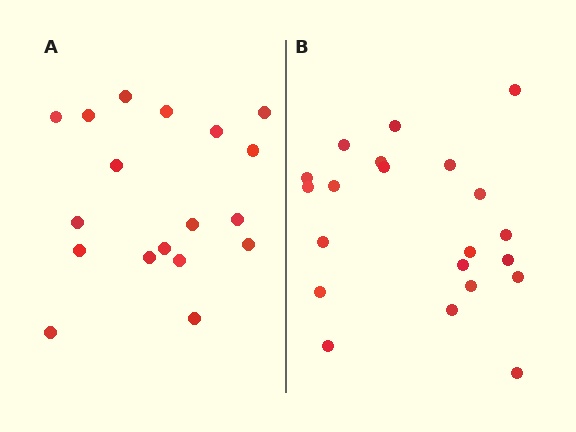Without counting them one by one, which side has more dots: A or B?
Region B (the right region) has more dots.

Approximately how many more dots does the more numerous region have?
Region B has just a few more — roughly 2 or 3 more dots than region A.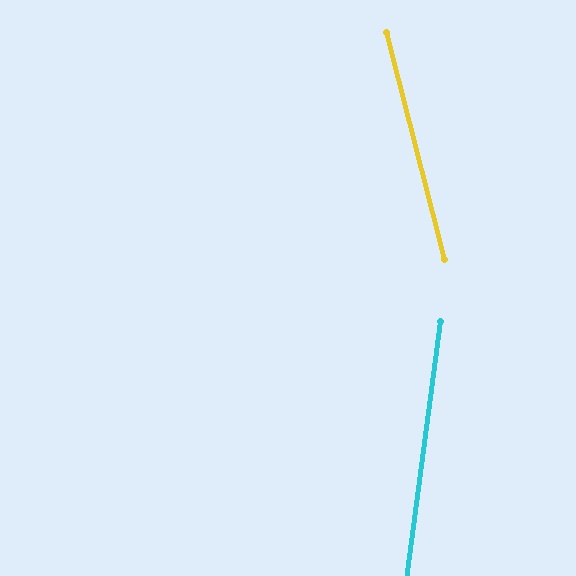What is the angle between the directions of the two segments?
Approximately 22 degrees.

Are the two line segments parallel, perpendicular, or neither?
Neither parallel nor perpendicular — they differ by about 22°.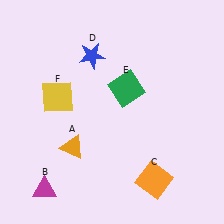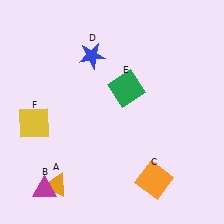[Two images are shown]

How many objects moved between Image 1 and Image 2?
2 objects moved between the two images.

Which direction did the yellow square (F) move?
The yellow square (F) moved down.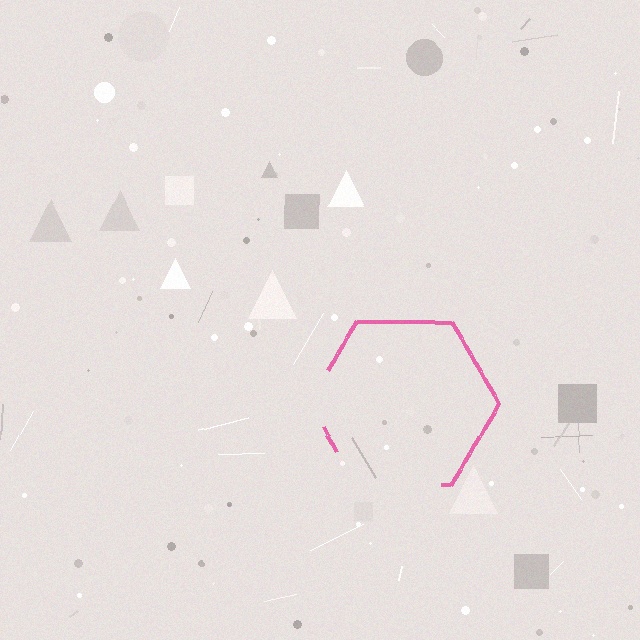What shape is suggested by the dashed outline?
The dashed outline suggests a hexagon.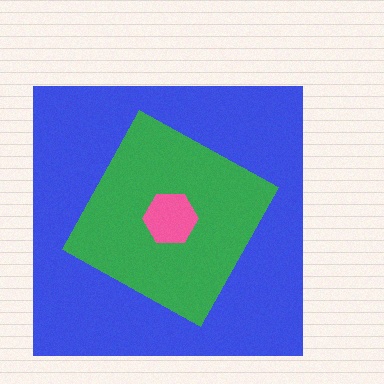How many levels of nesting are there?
3.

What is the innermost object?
The pink hexagon.